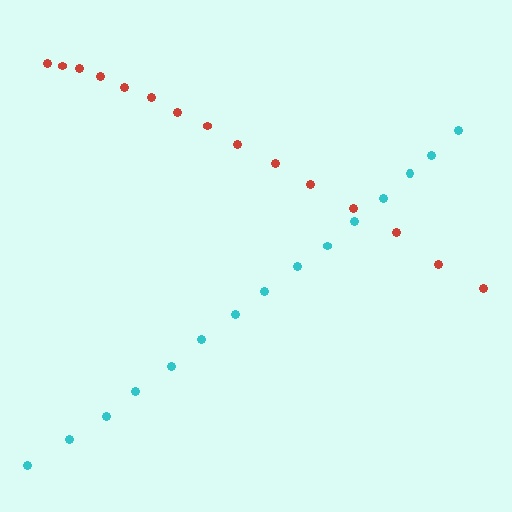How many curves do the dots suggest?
There are 2 distinct paths.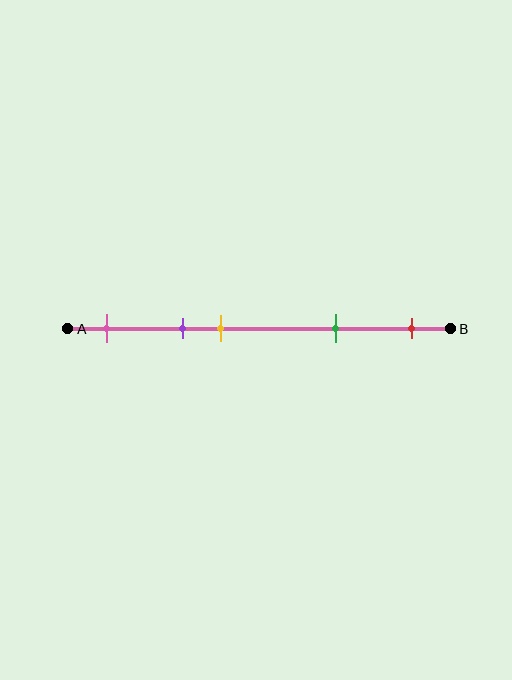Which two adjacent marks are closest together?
The purple and yellow marks are the closest adjacent pair.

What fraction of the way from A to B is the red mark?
The red mark is approximately 90% (0.9) of the way from A to B.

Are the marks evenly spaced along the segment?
No, the marks are not evenly spaced.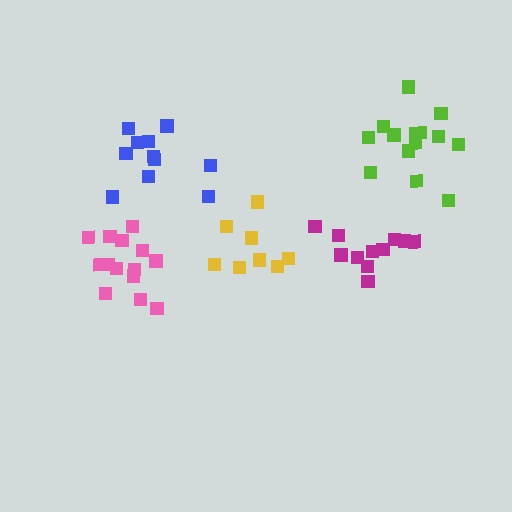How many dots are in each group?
Group 1: 8 dots, Group 2: 14 dots, Group 3: 11 dots, Group 4: 11 dots, Group 5: 14 dots (58 total).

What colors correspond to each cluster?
The clusters are colored: yellow, pink, magenta, blue, lime.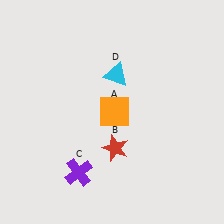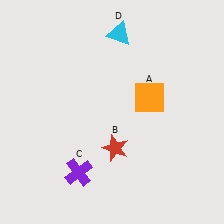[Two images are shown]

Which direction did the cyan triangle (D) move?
The cyan triangle (D) moved up.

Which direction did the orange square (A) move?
The orange square (A) moved right.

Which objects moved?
The objects that moved are: the orange square (A), the cyan triangle (D).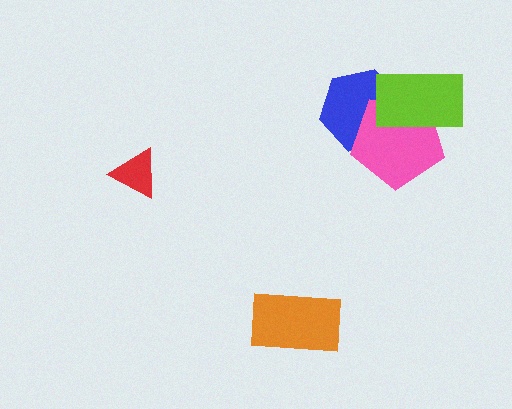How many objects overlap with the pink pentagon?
2 objects overlap with the pink pentagon.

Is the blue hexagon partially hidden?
Yes, it is partially covered by another shape.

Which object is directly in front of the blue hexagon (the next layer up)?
The pink pentagon is directly in front of the blue hexagon.